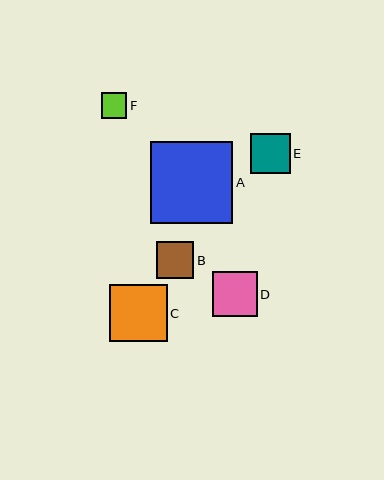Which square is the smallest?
Square F is the smallest with a size of approximately 26 pixels.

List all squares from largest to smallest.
From largest to smallest: A, C, D, E, B, F.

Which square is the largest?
Square A is the largest with a size of approximately 82 pixels.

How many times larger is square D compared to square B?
Square D is approximately 1.2 times the size of square B.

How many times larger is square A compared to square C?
Square A is approximately 1.4 times the size of square C.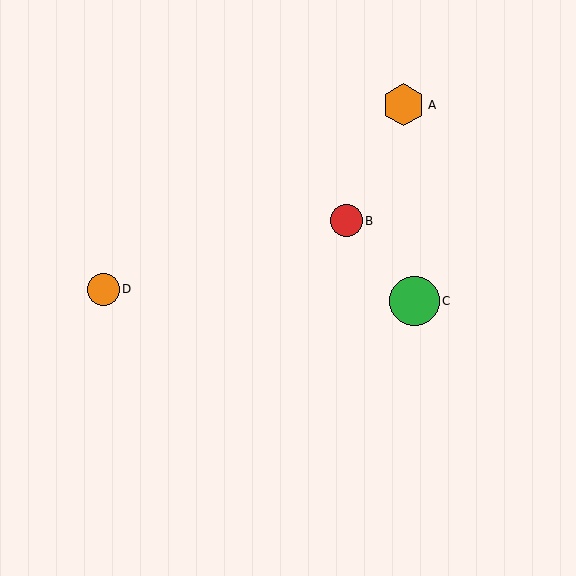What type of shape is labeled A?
Shape A is an orange hexagon.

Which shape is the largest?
The green circle (labeled C) is the largest.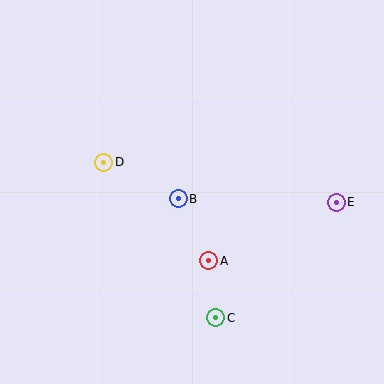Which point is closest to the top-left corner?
Point D is closest to the top-left corner.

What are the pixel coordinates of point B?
Point B is at (178, 199).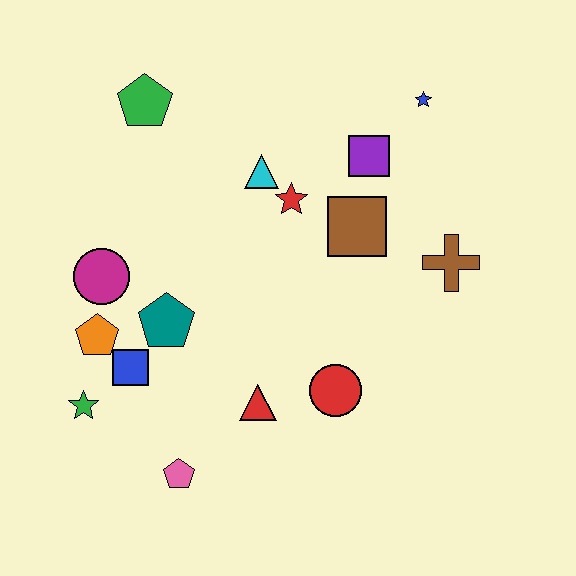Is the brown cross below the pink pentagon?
No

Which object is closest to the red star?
The cyan triangle is closest to the red star.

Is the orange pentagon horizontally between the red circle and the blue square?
No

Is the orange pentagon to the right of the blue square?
No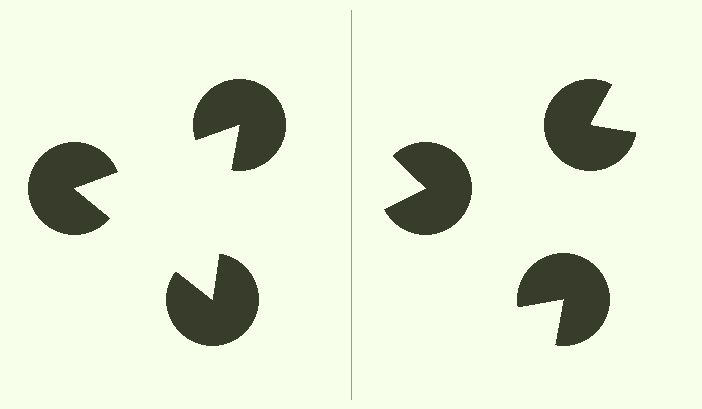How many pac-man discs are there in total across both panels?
6 — 3 on each side.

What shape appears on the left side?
An illusory triangle.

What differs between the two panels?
The pac-man discs are positioned identically on both sides; only the wedge orientations differ. On the left they align to a triangle; on the right they are misaligned.